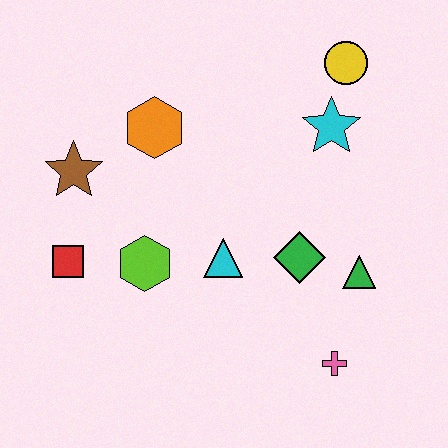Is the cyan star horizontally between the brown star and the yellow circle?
Yes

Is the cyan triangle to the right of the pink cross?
No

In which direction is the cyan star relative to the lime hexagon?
The cyan star is to the right of the lime hexagon.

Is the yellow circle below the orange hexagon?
No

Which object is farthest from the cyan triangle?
The yellow circle is farthest from the cyan triangle.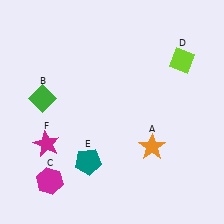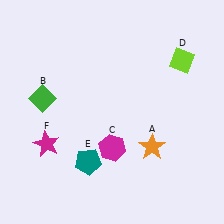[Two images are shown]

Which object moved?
The magenta hexagon (C) moved right.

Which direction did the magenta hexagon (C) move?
The magenta hexagon (C) moved right.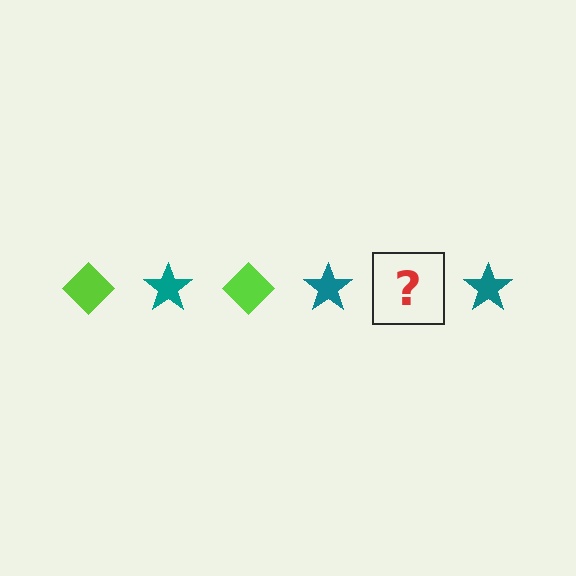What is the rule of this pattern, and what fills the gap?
The rule is that the pattern alternates between lime diamond and teal star. The gap should be filled with a lime diamond.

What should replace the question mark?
The question mark should be replaced with a lime diamond.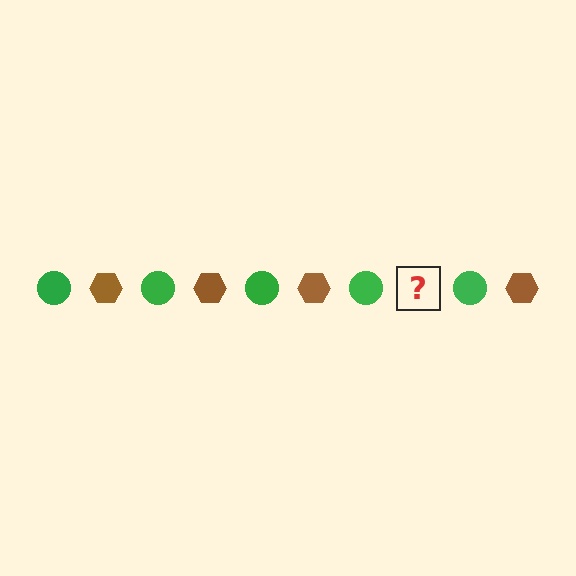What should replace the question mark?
The question mark should be replaced with a brown hexagon.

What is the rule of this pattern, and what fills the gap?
The rule is that the pattern alternates between green circle and brown hexagon. The gap should be filled with a brown hexagon.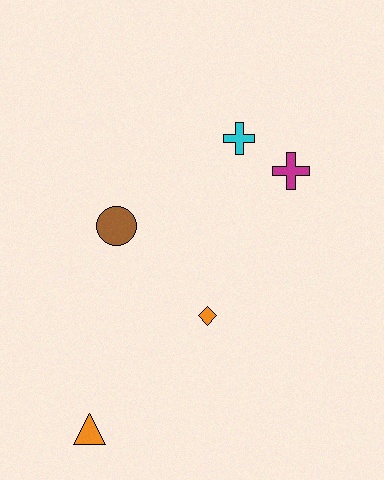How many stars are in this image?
There are no stars.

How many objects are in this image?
There are 5 objects.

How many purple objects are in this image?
There are no purple objects.